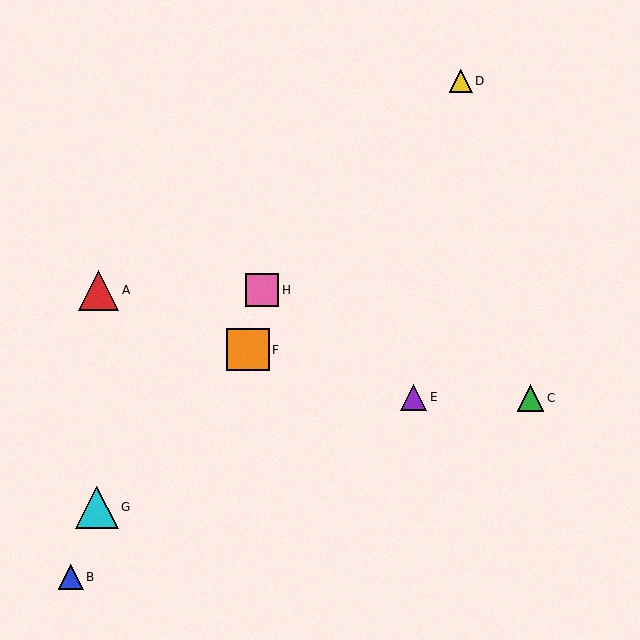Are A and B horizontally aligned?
No, A is at y≈290 and B is at y≈577.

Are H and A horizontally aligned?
Yes, both are at y≈290.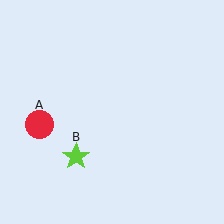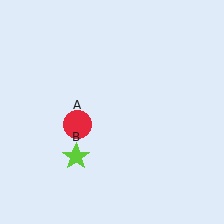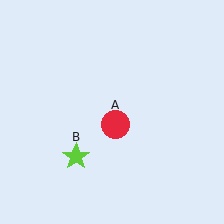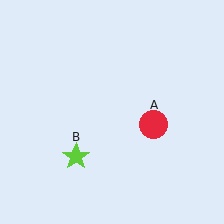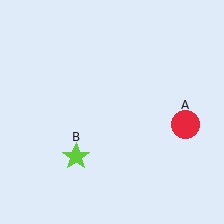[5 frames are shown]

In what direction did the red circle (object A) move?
The red circle (object A) moved right.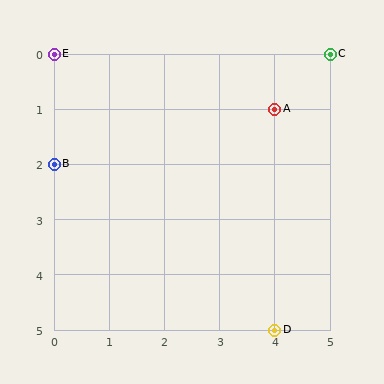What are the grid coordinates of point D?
Point D is at grid coordinates (4, 5).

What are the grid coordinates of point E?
Point E is at grid coordinates (0, 0).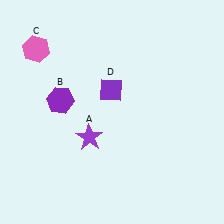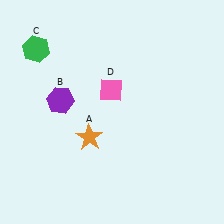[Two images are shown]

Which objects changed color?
A changed from purple to orange. C changed from pink to green. D changed from purple to pink.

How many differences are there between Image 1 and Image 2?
There are 3 differences between the two images.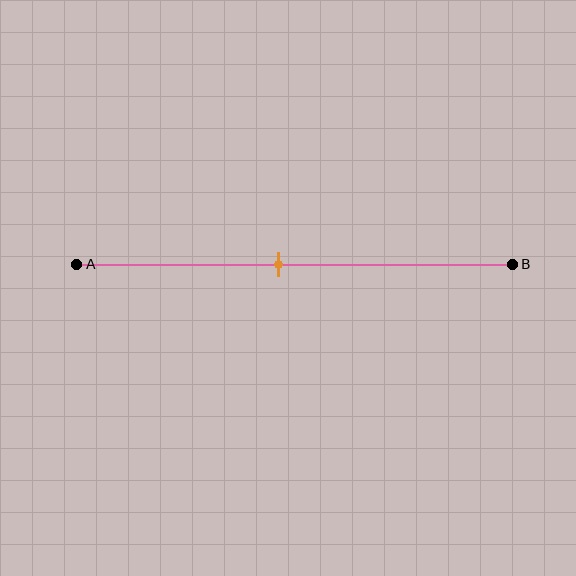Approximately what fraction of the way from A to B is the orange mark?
The orange mark is approximately 45% of the way from A to B.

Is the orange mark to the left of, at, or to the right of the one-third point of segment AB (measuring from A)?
The orange mark is to the right of the one-third point of segment AB.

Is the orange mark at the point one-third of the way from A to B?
No, the mark is at about 45% from A, not at the 33% one-third point.